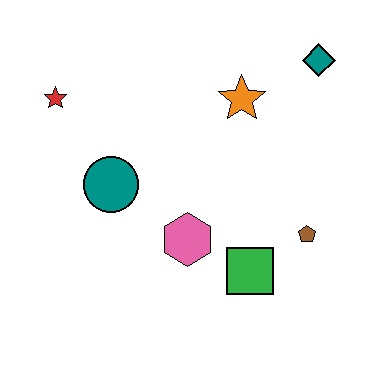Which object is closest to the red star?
The teal circle is closest to the red star.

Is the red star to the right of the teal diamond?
No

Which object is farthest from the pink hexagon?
The teal diamond is farthest from the pink hexagon.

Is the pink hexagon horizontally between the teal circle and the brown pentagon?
Yes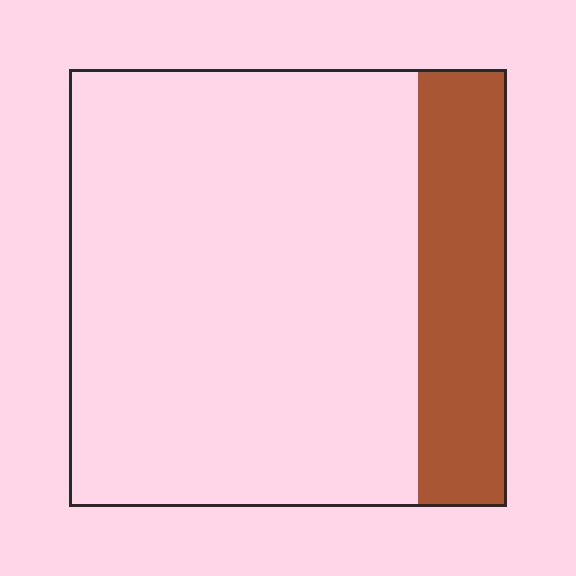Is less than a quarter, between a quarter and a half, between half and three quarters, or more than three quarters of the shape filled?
Less than a quarter.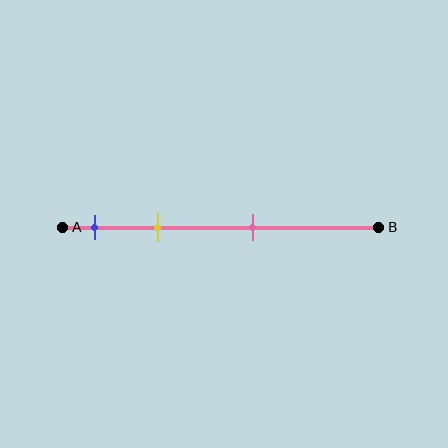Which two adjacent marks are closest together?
The blue and yellow marks are the closest adjacent pair.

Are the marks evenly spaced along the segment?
No, the marks are not evenly spaced.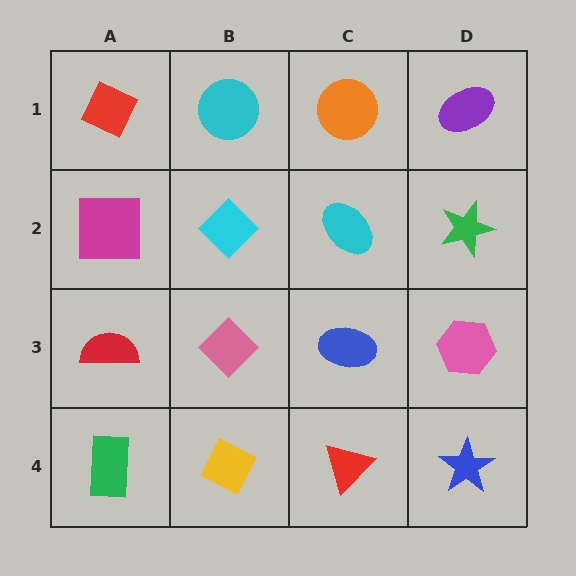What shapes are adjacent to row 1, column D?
A green star (row 2, column D), an orange circle (row 1, column C).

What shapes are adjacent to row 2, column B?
A cyan circle (row 1, column B), a pink diamond (row 3, column B), a magenta square (row 2, column A), a cyan ellipse (row 2, column C).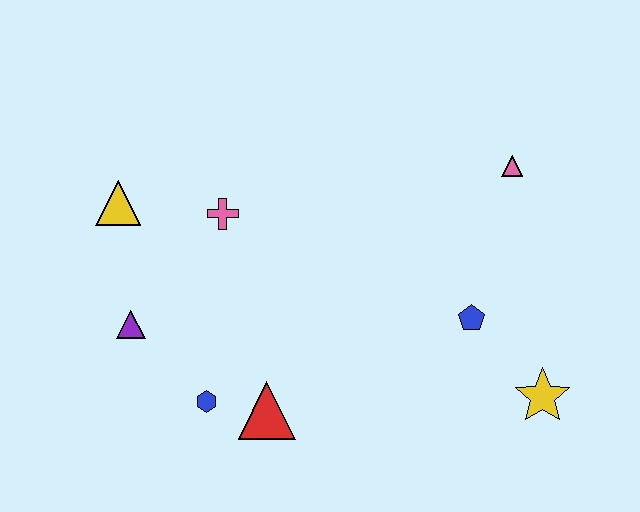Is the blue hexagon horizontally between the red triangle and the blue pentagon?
No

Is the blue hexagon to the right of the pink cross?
No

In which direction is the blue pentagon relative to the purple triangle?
The blue pentagon is to the right of the purple triangle.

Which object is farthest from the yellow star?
The yellow triangle is farthest from the yellow star.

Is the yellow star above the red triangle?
Yes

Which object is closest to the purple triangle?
The blue hexagon is closest to the purple triangle.